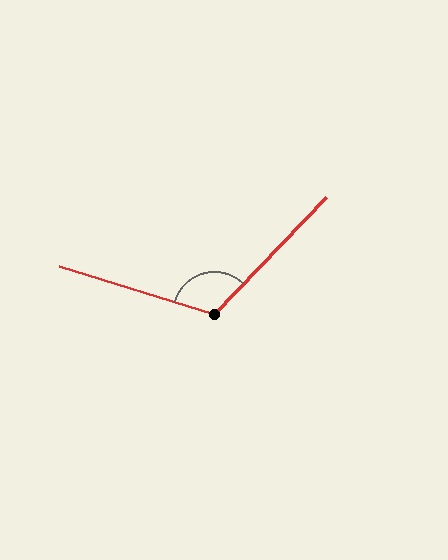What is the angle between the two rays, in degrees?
Approximately 117 degrees.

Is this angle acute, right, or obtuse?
It is obtuse.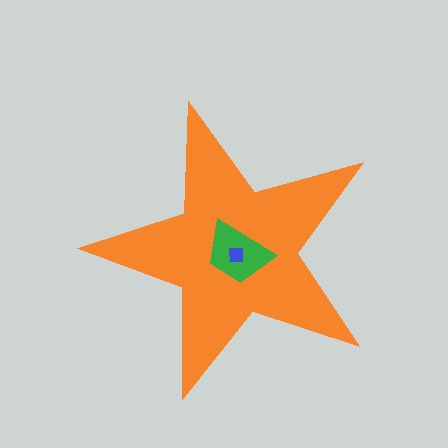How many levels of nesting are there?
3.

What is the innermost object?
The blue square.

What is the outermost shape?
The orange star.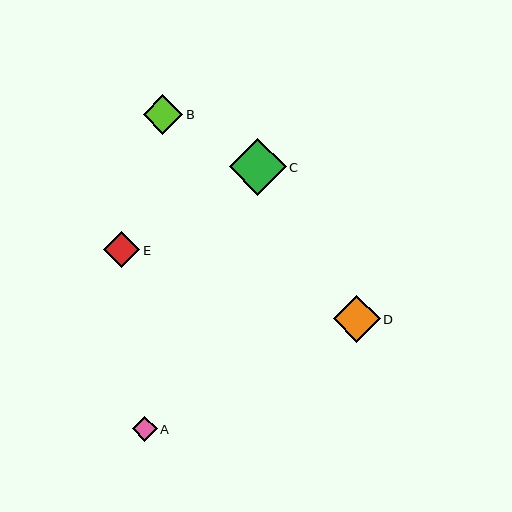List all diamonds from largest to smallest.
From largest to smallest: C, D, B, E, A.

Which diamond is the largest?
Diamond C is the largest with a size of approximately 57 pixels.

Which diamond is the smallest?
Diamond A is the smallest with a size of approximately 25 pixels.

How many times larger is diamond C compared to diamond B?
Diamond C is approximately 1.4 times the size of diamond B.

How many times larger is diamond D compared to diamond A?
Diamond D is approximately 1.9 times the size of diamond A.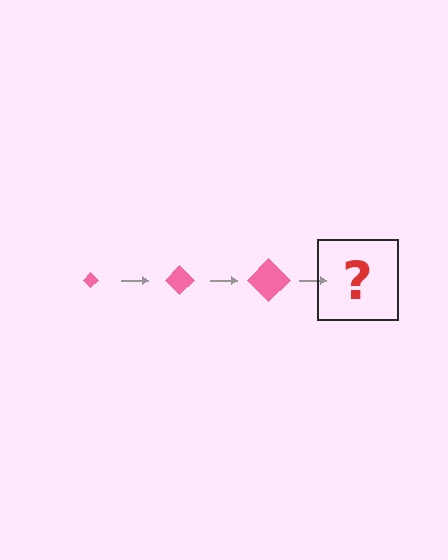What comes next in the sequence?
The next element should be a pink diamond, larger than the previous one.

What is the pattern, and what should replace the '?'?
The pattern is that the diamond gets progressively larger each step. The '?' should be a pink diamond, larger than the previous one.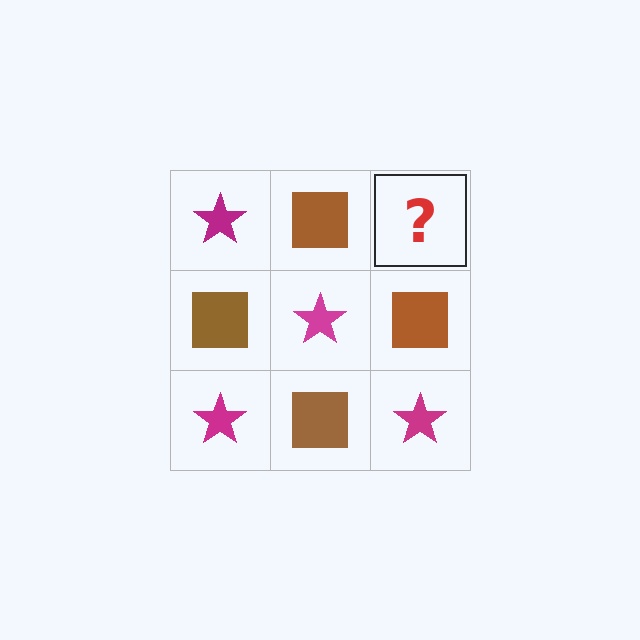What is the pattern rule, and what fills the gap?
The rule is that it alternates magenta star and brown square in a checkerboard pattern. The gap should be filled with a magenta star.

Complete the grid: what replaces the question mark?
The question mark should be replaced with a magenta star.